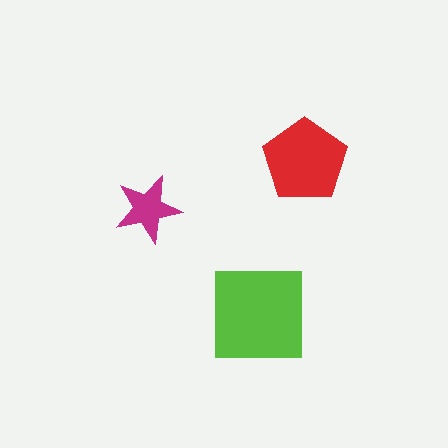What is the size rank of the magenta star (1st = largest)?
3rd.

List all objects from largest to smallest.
The lime square, the red pentagon, the magenta star.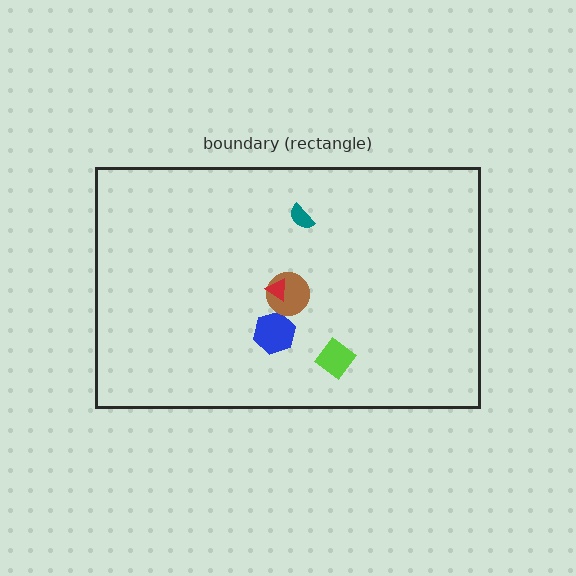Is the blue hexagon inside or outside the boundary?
Inside.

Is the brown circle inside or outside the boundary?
Inside.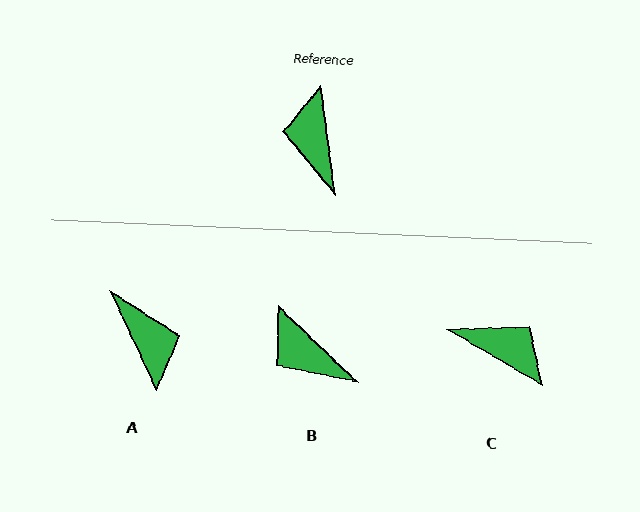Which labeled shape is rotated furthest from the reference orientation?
A, about 163 degrees away.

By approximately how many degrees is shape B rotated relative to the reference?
Approximately 38 degrees counter-clockwise.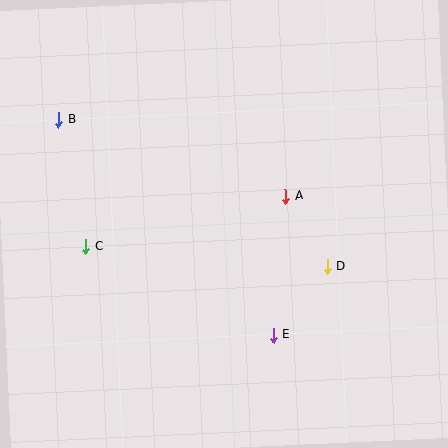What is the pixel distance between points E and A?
The distance between E and A is 139 pixels.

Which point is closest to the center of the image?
Point A at (285, 196) is closest to the center.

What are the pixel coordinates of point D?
Point D is at (327, 267).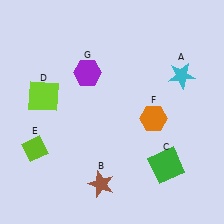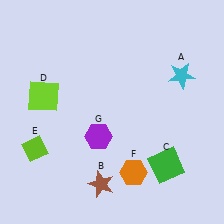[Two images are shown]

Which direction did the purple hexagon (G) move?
The purple hexagon (G) moved down.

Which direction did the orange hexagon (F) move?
The orange hexagon (F) moved down.